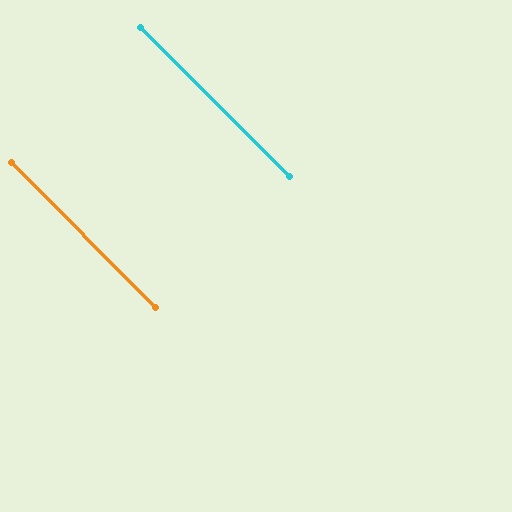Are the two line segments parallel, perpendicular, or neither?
Parallel — their directions differ by only 0.1°.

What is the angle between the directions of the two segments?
Approximately 0 degrees.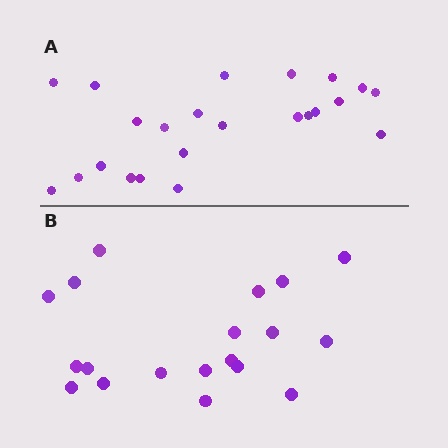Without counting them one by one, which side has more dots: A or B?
Region A (the top region) has more dots.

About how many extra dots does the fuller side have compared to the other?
Region A has about 4 more dots than region B.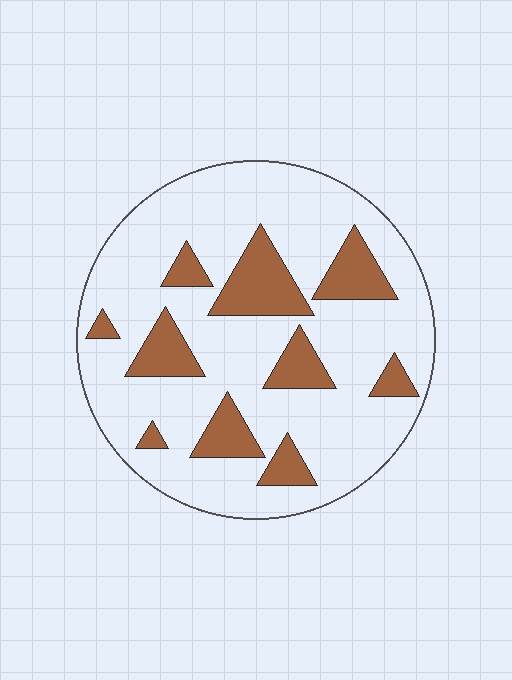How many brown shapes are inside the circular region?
10.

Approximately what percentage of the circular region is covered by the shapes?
Approximately 20%.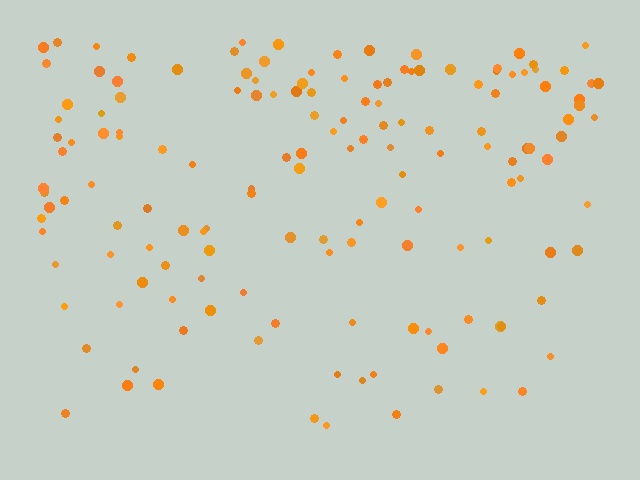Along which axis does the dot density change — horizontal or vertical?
Vertical.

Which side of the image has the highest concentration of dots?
The top.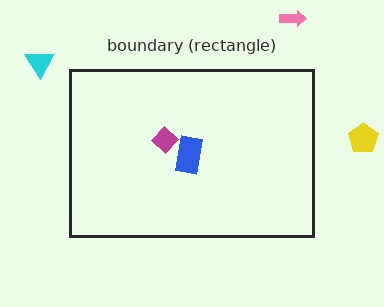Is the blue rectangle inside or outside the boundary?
Inside.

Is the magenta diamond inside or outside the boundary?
Inside.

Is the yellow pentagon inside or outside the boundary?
Outside.